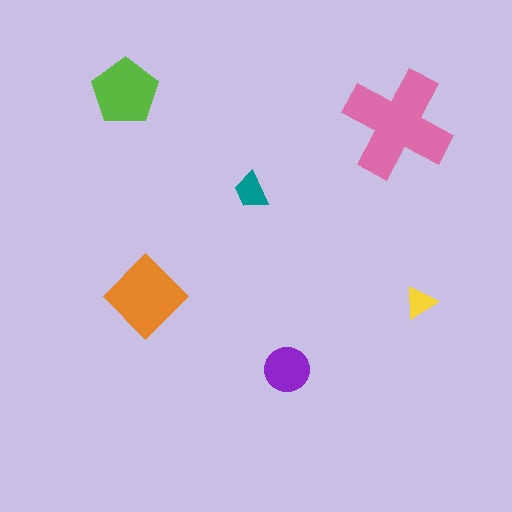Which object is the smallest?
The yellow triangle.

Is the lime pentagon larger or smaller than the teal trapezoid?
Larger.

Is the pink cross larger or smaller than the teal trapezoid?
Larger.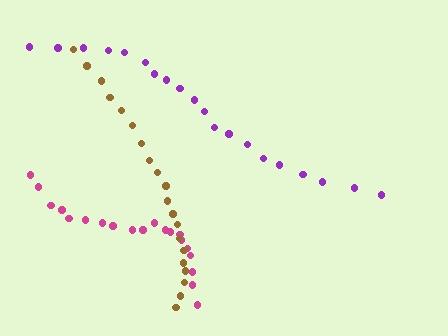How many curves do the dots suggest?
There are 3 distinct paths.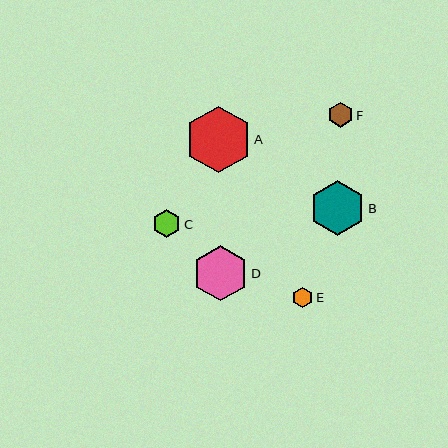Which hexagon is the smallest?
Hexagon E is the smallest with a size of approximately 20 pixels.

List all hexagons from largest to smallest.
From largest to smallest: A, B, D, C, F, E.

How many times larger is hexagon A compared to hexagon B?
Hexagon A is approximately 1.2 times the size of hexagon B.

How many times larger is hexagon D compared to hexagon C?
Hexagon D is approximately 2.0 times the size of hexagon C.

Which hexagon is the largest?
Hexagon A is the largest with a size of approximately 66 pixels.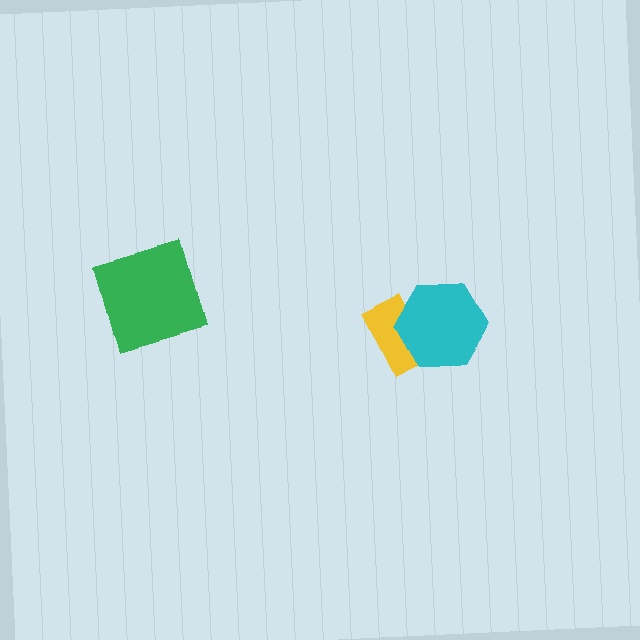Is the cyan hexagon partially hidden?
No, no other shape covers it.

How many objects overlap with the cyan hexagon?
1 object overlaps with the cyan hexagon.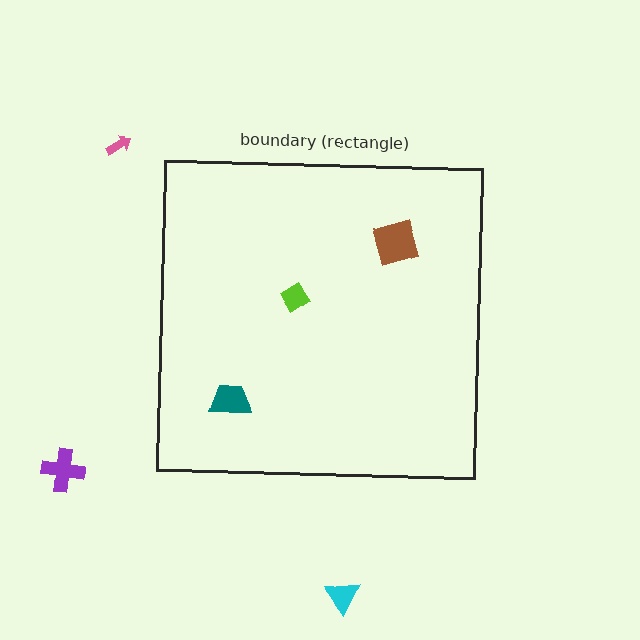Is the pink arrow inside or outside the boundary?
Outside.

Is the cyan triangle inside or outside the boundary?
Outside.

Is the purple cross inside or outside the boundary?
Outside.